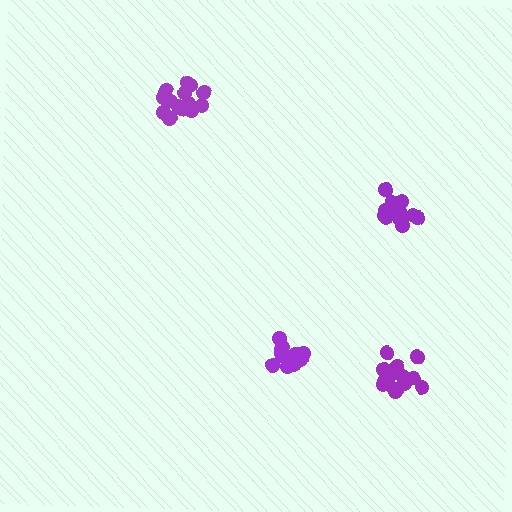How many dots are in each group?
Group 1: 14 dots, Group 2: 13 dots, Group 3: 14 dots, Group 4: 13 dots (54 total).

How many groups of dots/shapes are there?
There are 4 groups.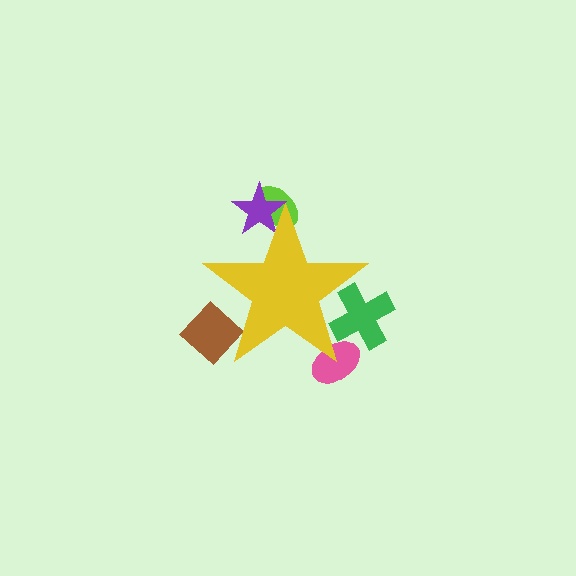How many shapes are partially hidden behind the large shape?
5 shapes are partially hidden.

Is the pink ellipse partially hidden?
Yes, the pink ellipse is partially hidden behind the yellow star.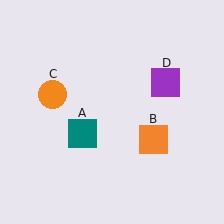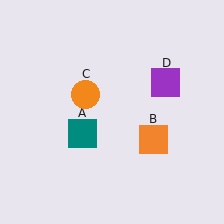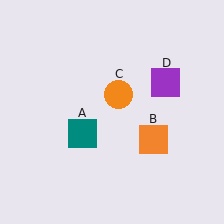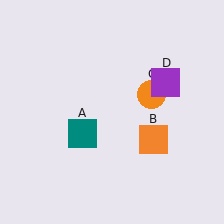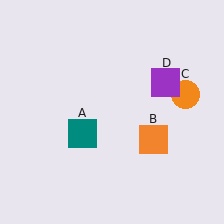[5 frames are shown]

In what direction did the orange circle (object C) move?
The orange circle (object C) moved right.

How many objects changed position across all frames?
1 object changed position: orange circle (object C).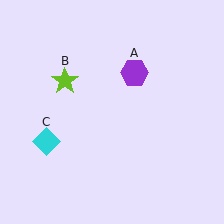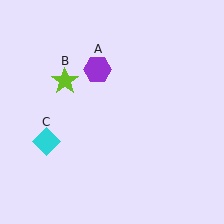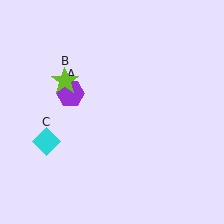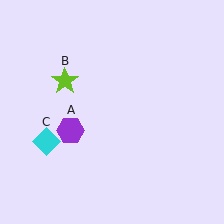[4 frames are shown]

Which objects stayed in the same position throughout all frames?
Lime star (object B) and cyan diamond (object C) remained stationary.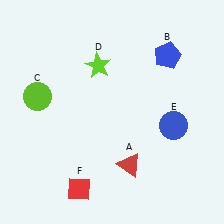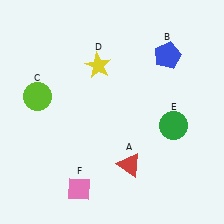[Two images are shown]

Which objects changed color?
D changed from lime to yellow. E changed from blue to green. F changed from red to pink.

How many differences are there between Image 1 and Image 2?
There are 3 differences between the two images.